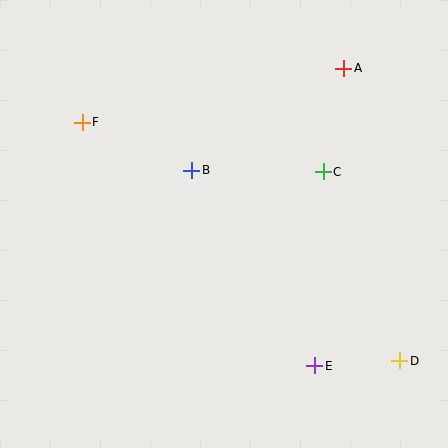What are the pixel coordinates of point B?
Point B is at (192, 170).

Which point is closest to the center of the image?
Point B at (192, 170) is closest to the center.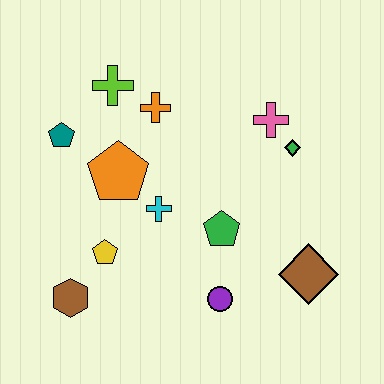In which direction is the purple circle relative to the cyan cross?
The purple circle is below the cyan cross.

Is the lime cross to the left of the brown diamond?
Yes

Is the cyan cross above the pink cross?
No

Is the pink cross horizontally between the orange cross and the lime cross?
No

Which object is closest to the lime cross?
The orange cross is closest to the lime cross.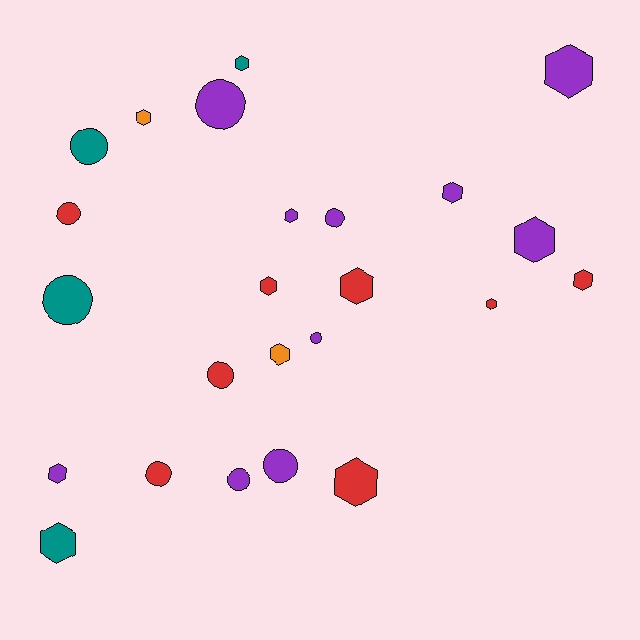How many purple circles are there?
There are 5 purple circles.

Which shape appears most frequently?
Hexagon, with 14 objects.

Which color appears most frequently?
Purple, with 10 objects.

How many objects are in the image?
There are 24 objects.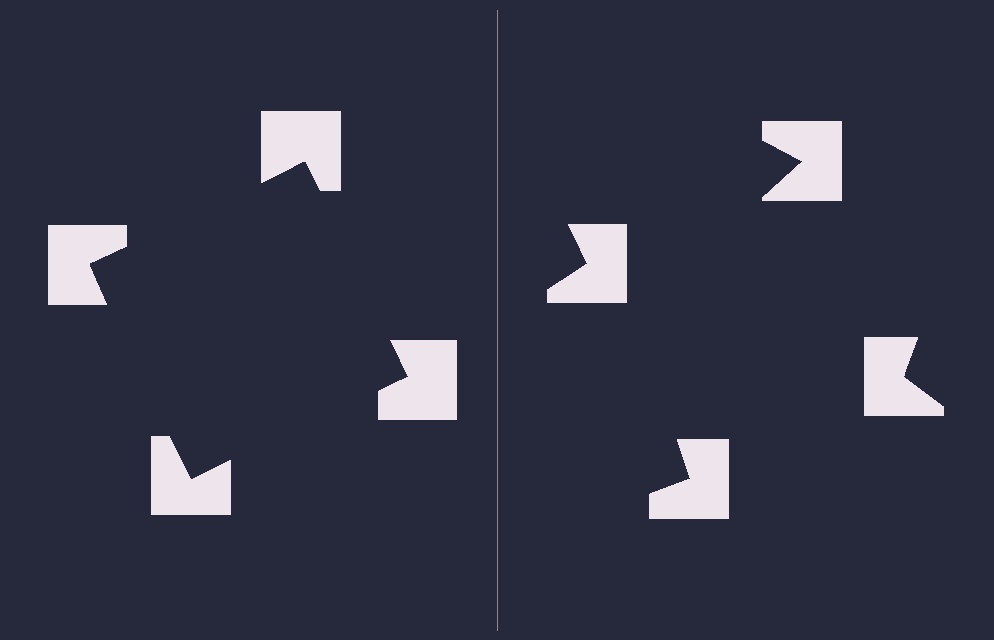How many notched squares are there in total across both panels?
8 — 4 on each side.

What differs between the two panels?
The notched squares are positioned identically on both sides; only the wedge orientations differ. On the left they align to a square; on the right they are misaligned.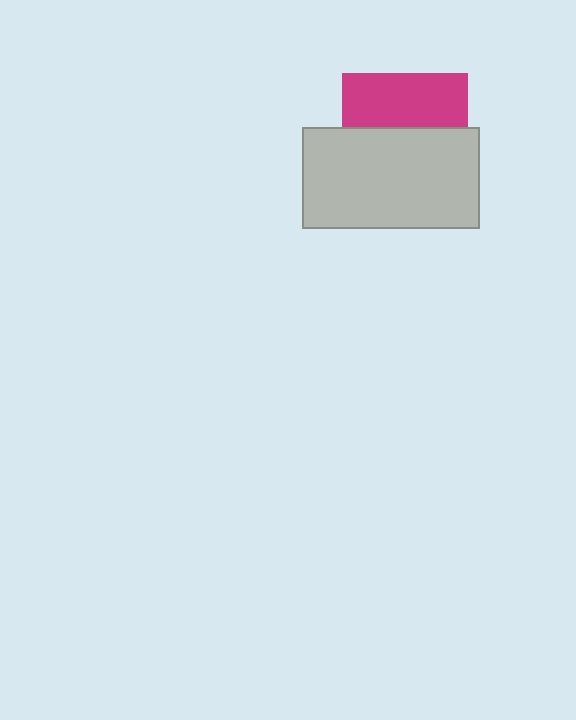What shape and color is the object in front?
The object in front is a light gray rectangle.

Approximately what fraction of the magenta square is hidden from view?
Roughly 57% of the magenta square is hidden behind the light gray rectangle.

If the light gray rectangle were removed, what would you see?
You would see the complete magenta square.